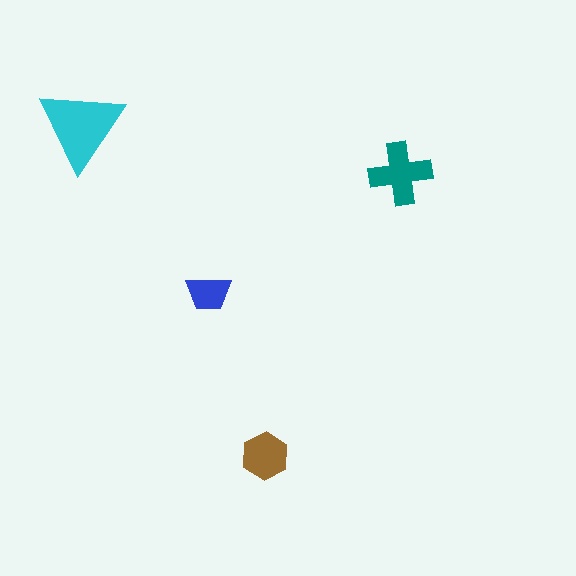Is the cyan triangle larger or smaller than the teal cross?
Larger.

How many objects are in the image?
There are 4 objects in the image.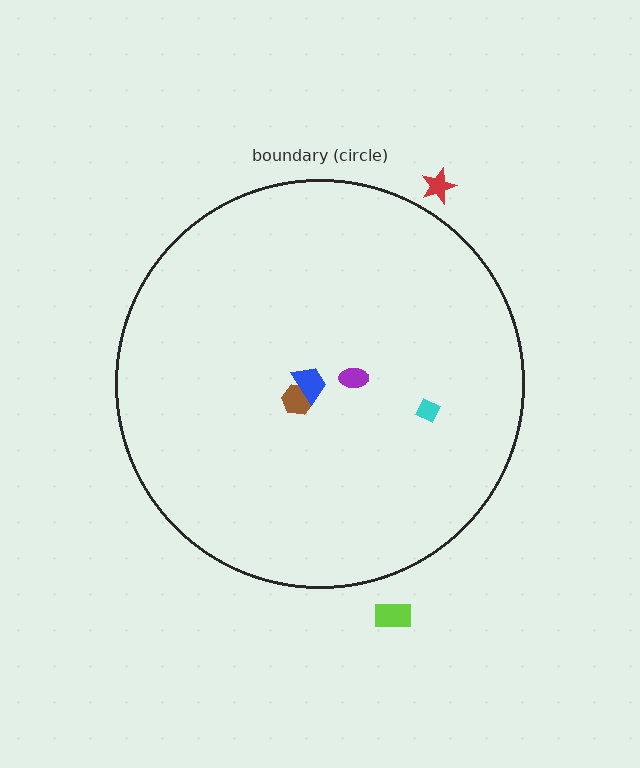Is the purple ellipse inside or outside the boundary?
Inside.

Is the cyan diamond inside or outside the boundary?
Inside.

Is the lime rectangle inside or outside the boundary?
Outside.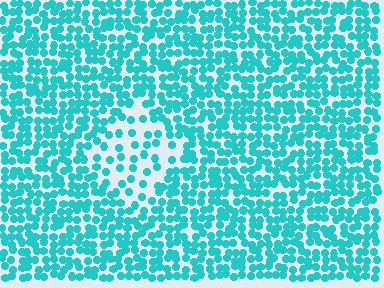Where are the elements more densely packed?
The elements are more densely packed outside the diamond boundary.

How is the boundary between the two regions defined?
The boundary is defined by a change in element density (approximately 2.3x ratio). All elements are the same color, size, and shape.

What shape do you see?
I see a diamond.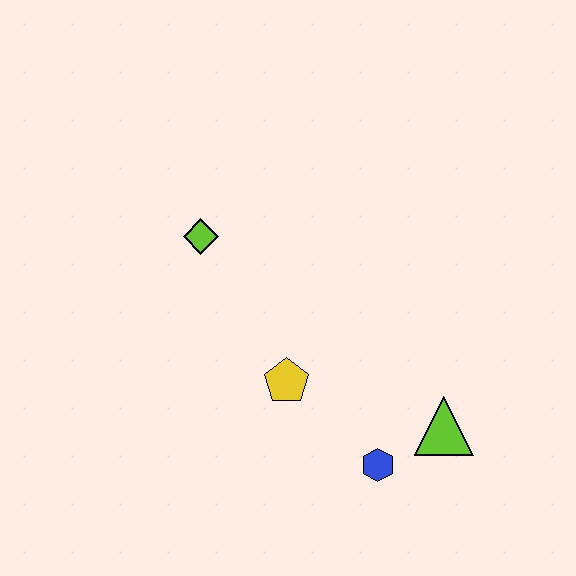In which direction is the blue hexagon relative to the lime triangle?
The blue hexagon is to the left of the lime triangle.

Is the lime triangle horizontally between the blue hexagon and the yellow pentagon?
No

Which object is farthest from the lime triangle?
The lime diamond is farthest from the lime triangle.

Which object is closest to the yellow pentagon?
The blue hexagon is closest to the yellow pentagon.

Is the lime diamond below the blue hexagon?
No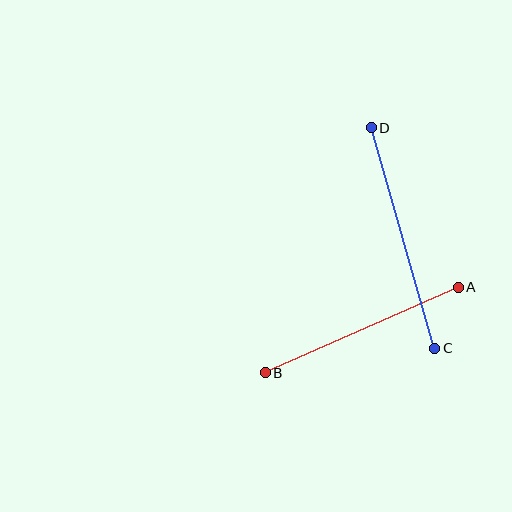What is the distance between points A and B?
The distance is approximately 211 pixels.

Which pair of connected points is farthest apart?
Points C and D are farthest apart.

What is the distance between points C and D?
The distance is approximately 230 pixels.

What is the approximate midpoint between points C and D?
The midpoint is at approximately (403, 238) pixels.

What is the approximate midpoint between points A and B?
The midpoint is at approximately (362, 330) pixels.